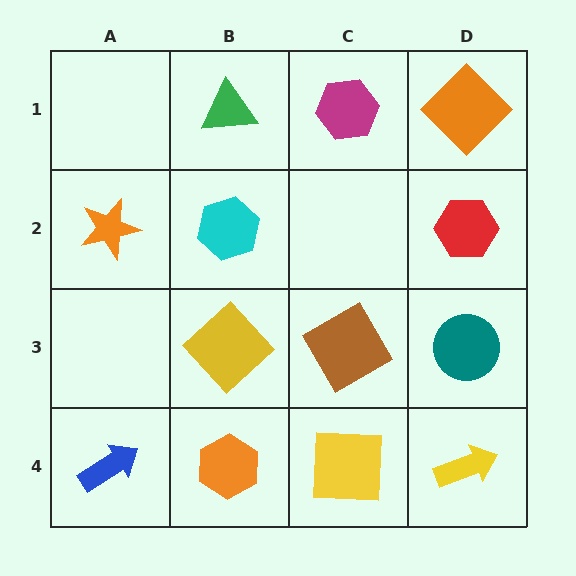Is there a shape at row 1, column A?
No, that cell is empty.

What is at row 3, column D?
A teal circle.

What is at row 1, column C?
A magenta hexagon.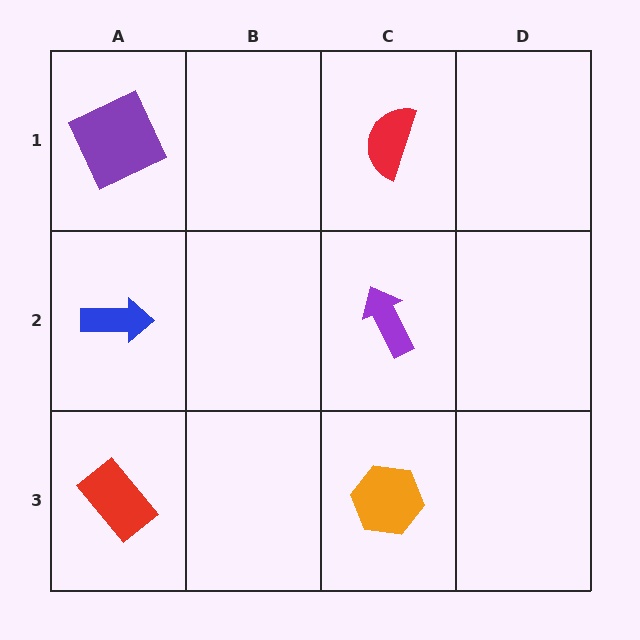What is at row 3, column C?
An orange hexagon.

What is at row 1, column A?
A purple square.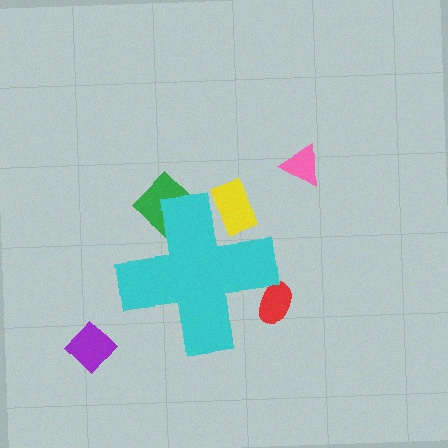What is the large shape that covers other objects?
A cyan cross.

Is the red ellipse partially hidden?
Yes, the red ellipse is partially hidden behind the cyan cross.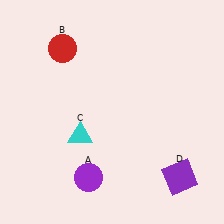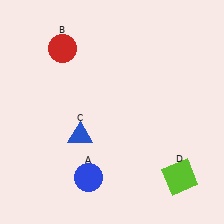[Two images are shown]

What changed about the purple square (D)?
In Image 1, D is purple. In Image 2, it changed to lime.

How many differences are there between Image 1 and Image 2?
There are 3 differences between the two images.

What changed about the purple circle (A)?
In Image 1, A is purple. In Image 2, it changed to blue.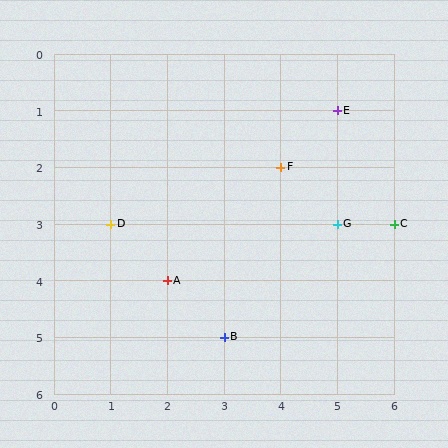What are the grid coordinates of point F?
Point F is at grid coordinates (4, 2).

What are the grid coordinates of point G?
Point G is at grid coordinates (5, 3).